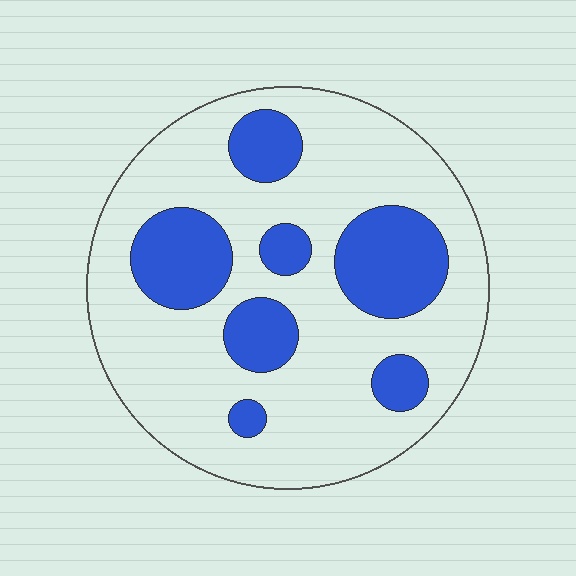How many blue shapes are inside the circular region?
7.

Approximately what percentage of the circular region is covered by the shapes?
Approximately 25%.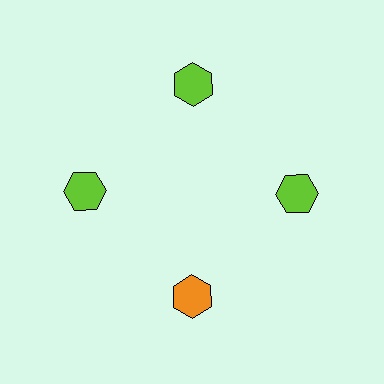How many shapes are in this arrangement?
There are 4 shapes arranged in a ring pattern.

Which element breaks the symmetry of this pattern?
The orange hexagon at roughly the 6 o'clock position breaks the symmetry. All other shapes are lime hexagons.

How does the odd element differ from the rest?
It has a different color: orange instead of lime.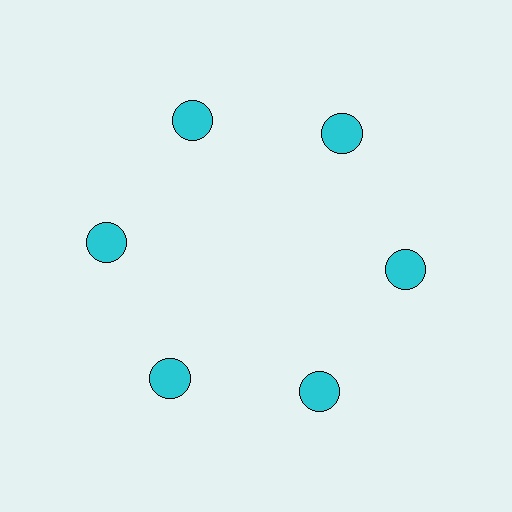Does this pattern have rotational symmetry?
Yes, this pattern has 6-fold rotational symmetry. It looks the same after rotating 60 degrees around the center.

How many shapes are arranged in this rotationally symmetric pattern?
There are 6 shapes, arranged in 6 groups of 1.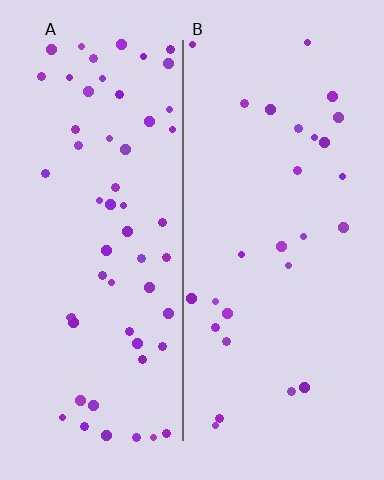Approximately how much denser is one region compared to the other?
Approximately 2.2× — region A over region B.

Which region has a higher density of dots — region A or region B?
A (the left).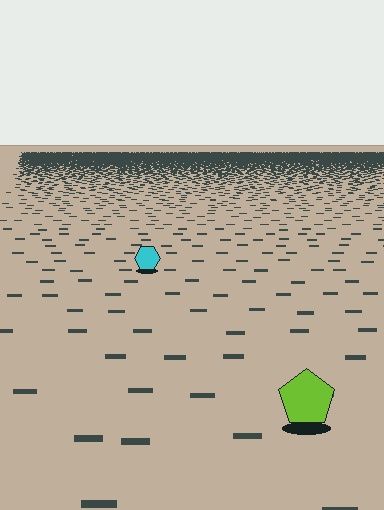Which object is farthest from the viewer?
The cyan hexagon is farthest from the viewer. It appears smaller and the ground texture around it is denser.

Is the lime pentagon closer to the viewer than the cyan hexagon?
Yes. The lime pentagon is closer — you can tell from the texture gradient: the ground texture is coarser near it.